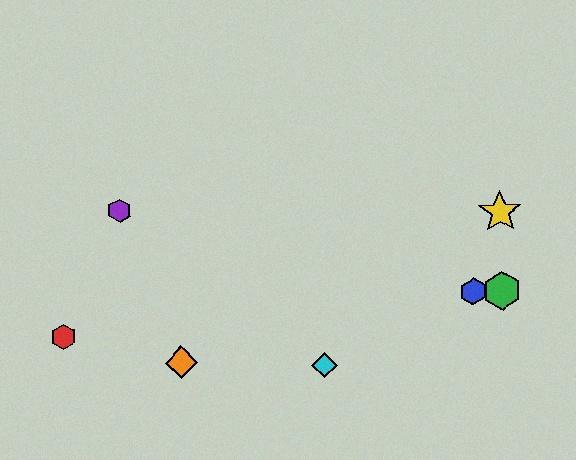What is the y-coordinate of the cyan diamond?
The cyan diamond is at y≈365.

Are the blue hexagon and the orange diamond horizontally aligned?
No, the blue hexagon is at y≈291 and the orange diamond is at y≈362.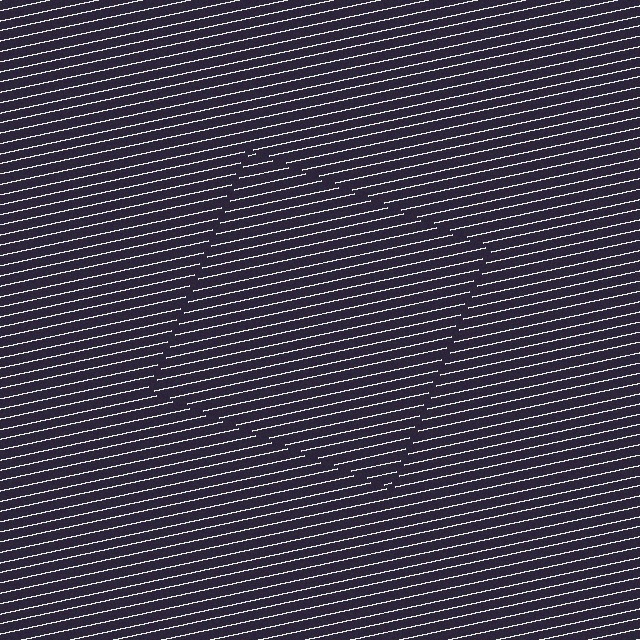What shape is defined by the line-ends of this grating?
An illusory square. The interior of the shape contains the same grating, shifted by half a period — the contour is defined by the phase discontinuity where line-ends from the inner and outer gratings abut.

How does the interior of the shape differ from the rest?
The interior of the shape contains the same grating, shifted by half a period — the contour is defined by the phase discontinuity where line-ends from the inner and outer gratings abut.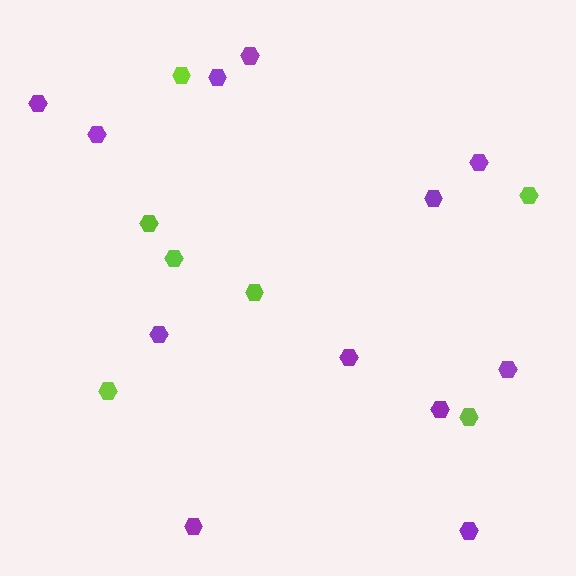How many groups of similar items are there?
There are 2 groups: one group of purple hexagons (12) and one group of lime hexagons (7).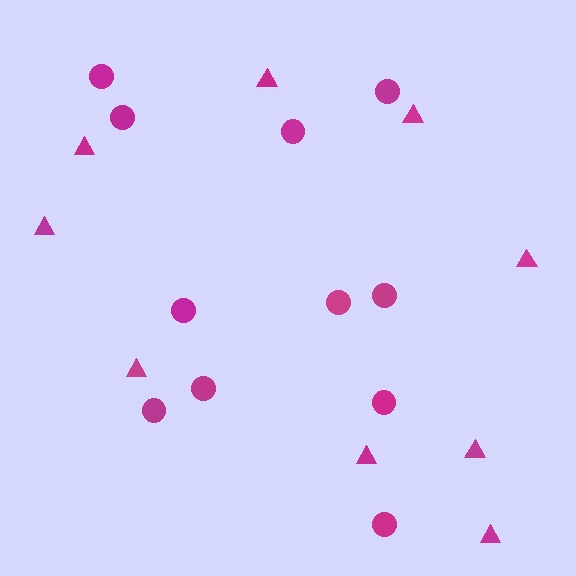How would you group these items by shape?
There are 2 groups: one group of circles (11) and one group of triangles (9).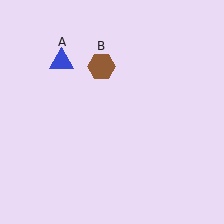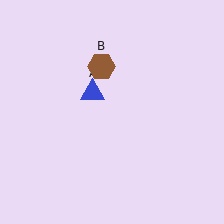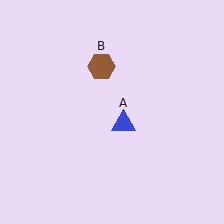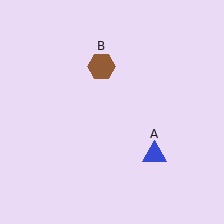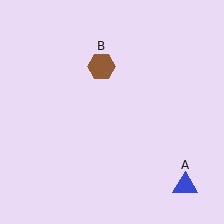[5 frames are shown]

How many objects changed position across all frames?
1 object changed position: blue triangle (object A).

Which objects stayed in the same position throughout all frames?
Brown hexagon (object B) remained stationary.